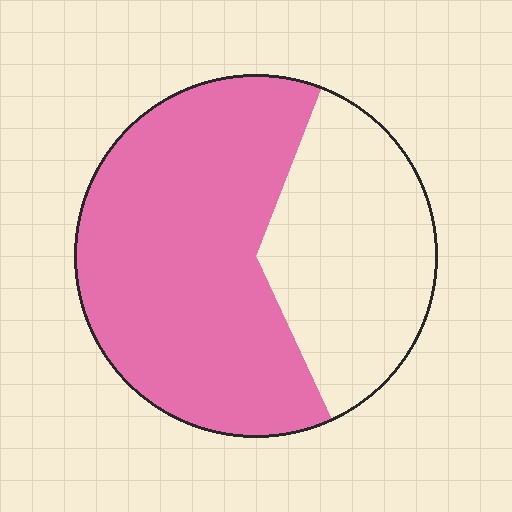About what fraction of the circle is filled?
About five eighths (5/8).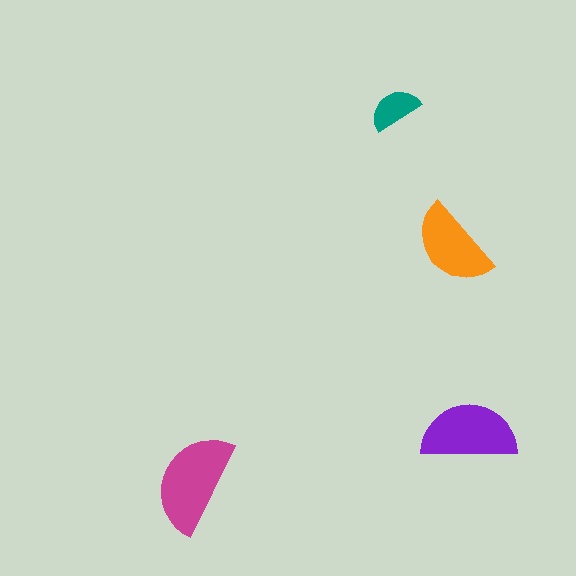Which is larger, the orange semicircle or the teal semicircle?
The orange one.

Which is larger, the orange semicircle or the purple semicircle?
The purple one.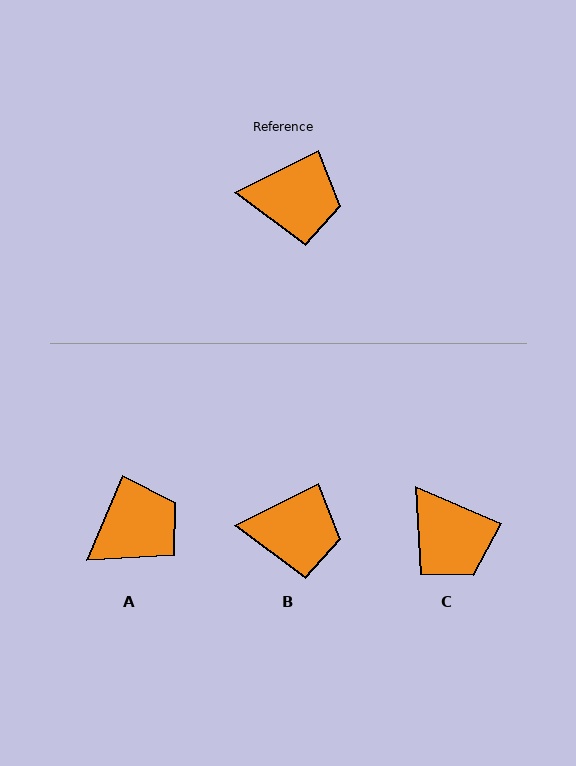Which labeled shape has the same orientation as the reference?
B.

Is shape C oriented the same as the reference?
No, it is off by about 50 degrees.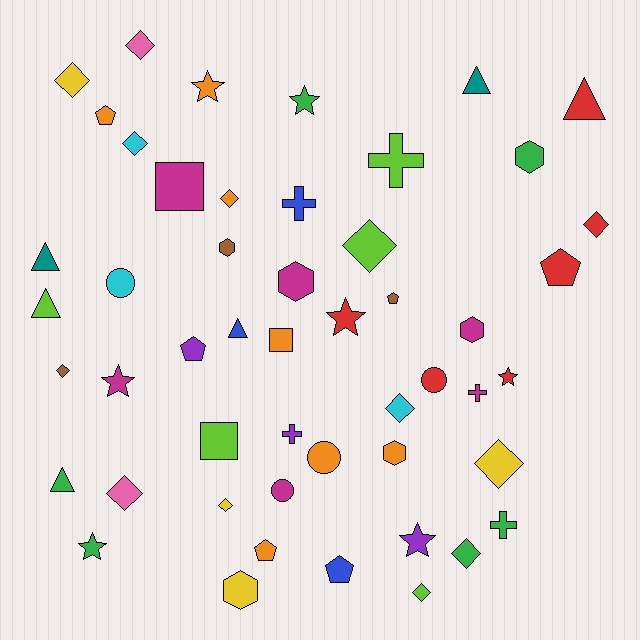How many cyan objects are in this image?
There are 3 cyan objects.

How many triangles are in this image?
There are 6 triangles.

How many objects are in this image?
There are 50 objects.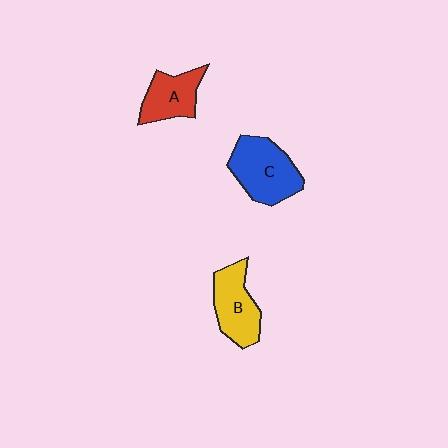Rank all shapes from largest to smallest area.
From largest to smallest: C (blue), B (yellow), A (red).